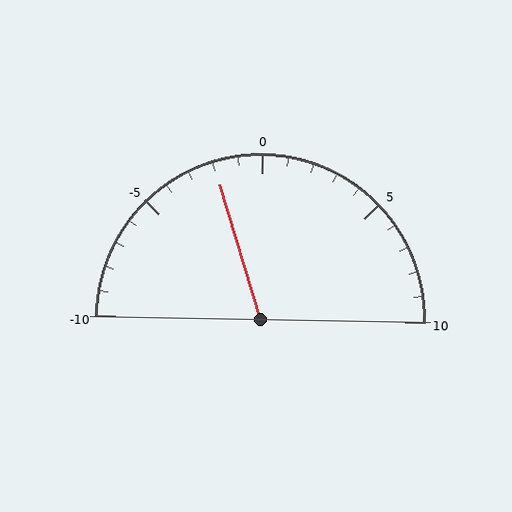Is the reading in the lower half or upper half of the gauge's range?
The reading is in the lower half of the range (-10 to 10).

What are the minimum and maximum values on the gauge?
The gauge ranges from -10 to 10.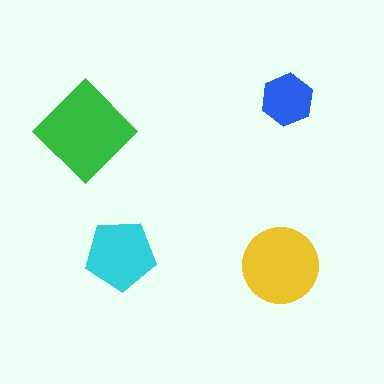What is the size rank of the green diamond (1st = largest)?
1st.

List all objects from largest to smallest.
The green diamond, the yellow circle, the cyan pentagon, the blue hexagon.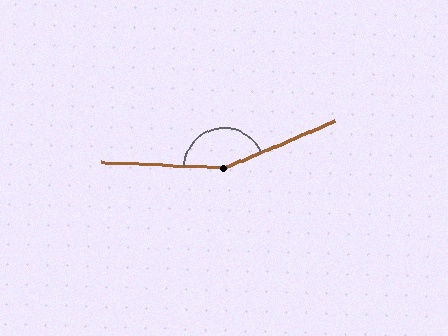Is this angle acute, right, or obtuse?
It is obtuse.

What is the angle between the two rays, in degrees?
Approximately 154 degrees.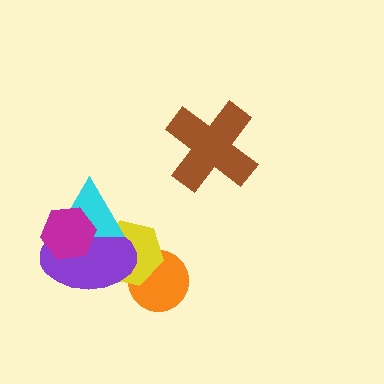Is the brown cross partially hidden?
No, no other shape covers it.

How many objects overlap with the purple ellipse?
3 objects overlap with the purple ellipse.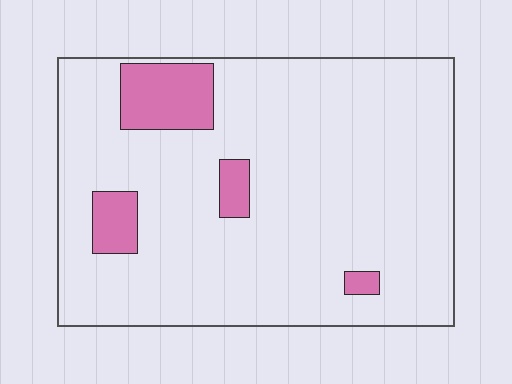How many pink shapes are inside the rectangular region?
4.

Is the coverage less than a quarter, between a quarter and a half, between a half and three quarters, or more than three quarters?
Less than a quarter.